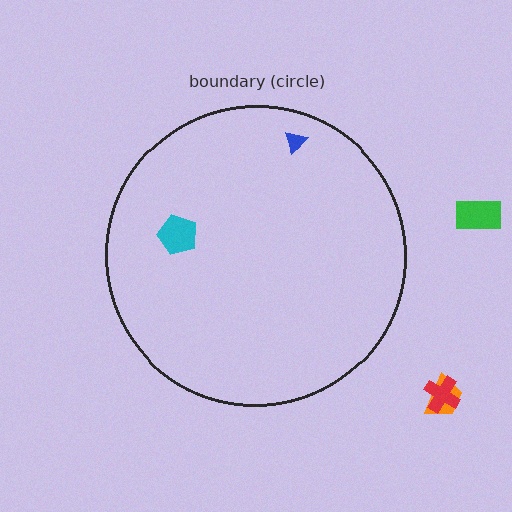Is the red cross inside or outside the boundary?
Outside.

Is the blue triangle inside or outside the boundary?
Inside.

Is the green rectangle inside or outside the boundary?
Outside.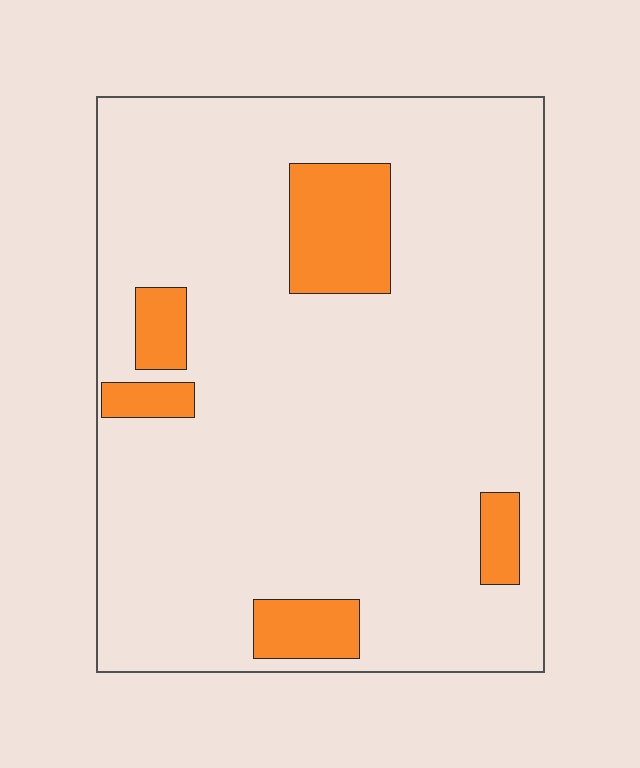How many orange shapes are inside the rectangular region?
5.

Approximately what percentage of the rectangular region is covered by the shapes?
Approximately 10%.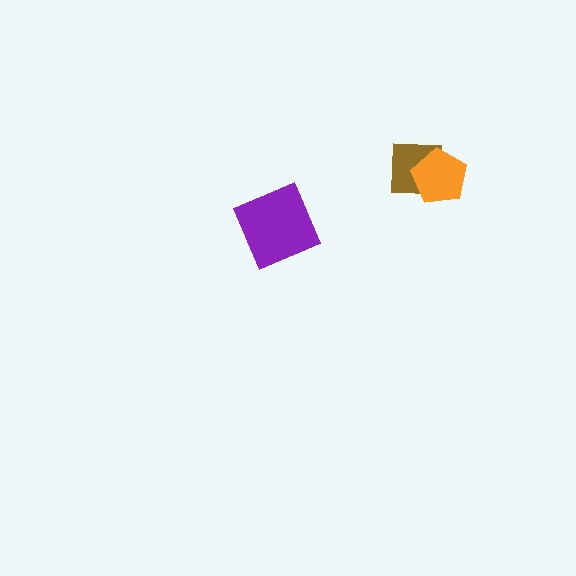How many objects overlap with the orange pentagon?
1 object overlaps with the orange pentagon.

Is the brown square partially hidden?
Yes, it is partially covered by another shape.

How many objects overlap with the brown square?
1 object overlaps with the brown square.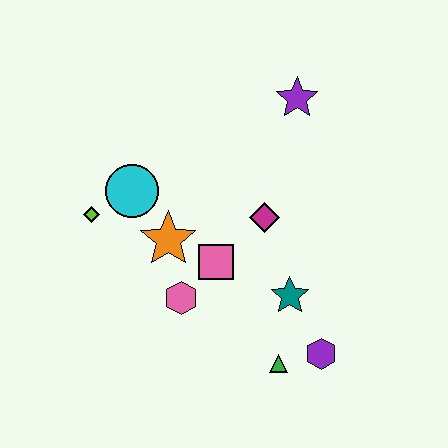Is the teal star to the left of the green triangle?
No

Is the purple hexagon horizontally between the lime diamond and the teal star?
No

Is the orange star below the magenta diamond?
Yes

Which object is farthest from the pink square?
The purple star is farthest from the pink square.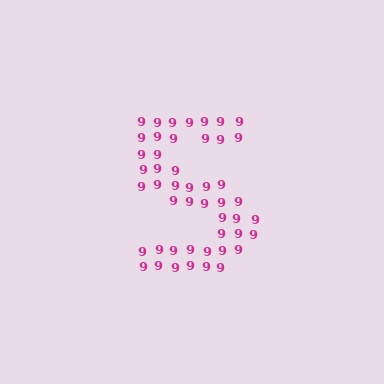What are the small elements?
The small elements are digit 9's.